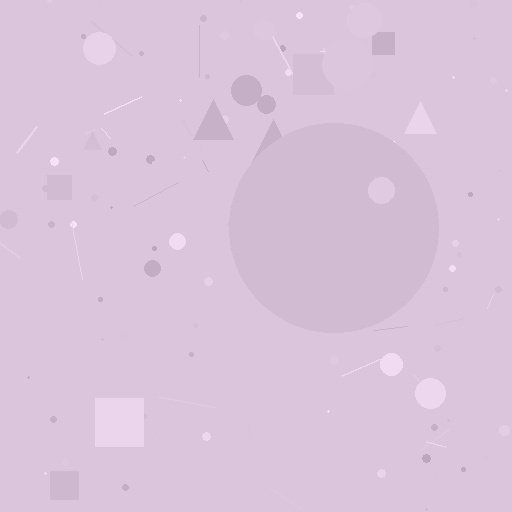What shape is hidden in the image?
A circle is hidden in the image.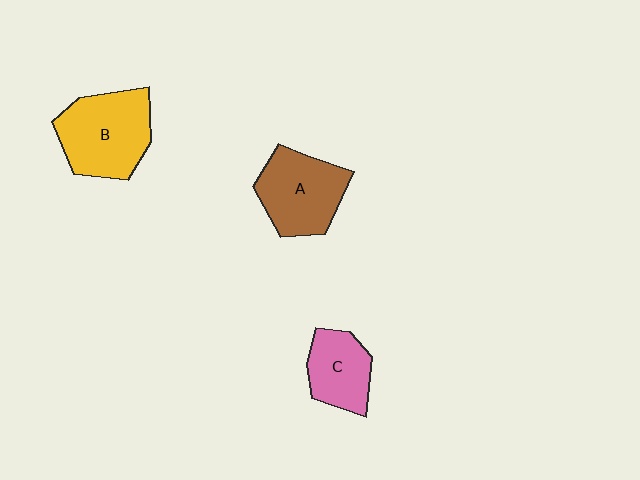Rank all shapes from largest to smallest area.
From largest to smallest: B (yellow), A (brown), C (pink).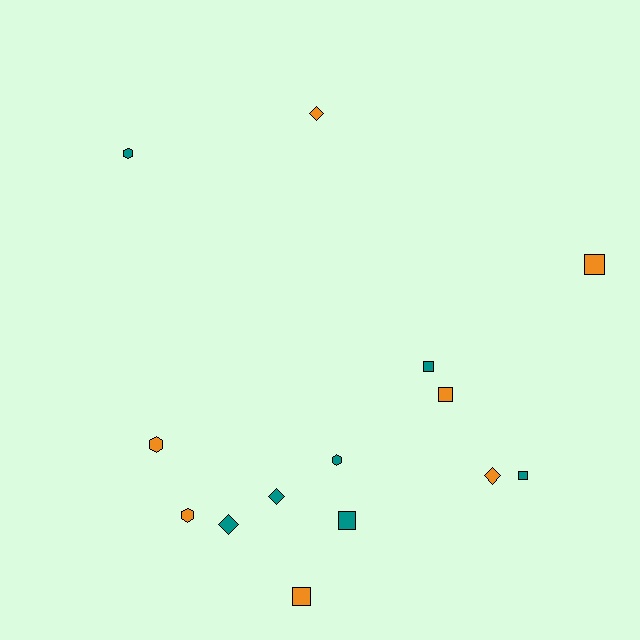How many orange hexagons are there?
There are 2 orange hexagons.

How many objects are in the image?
There are 14 objects.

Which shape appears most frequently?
Square, with 6 objects.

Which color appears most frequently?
Orange, with 7 objects.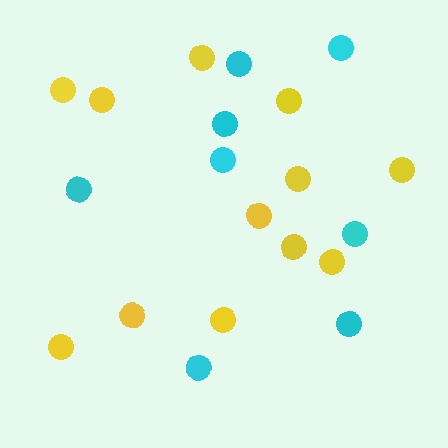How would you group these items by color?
There are 2 groups: one group of cyan circles (8) and one group of yellow circles (12).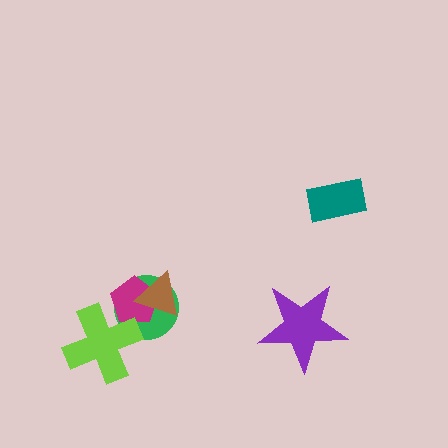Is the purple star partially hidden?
No, no other shape covers it.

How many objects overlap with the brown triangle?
2 objects overlap with the brown triangle.